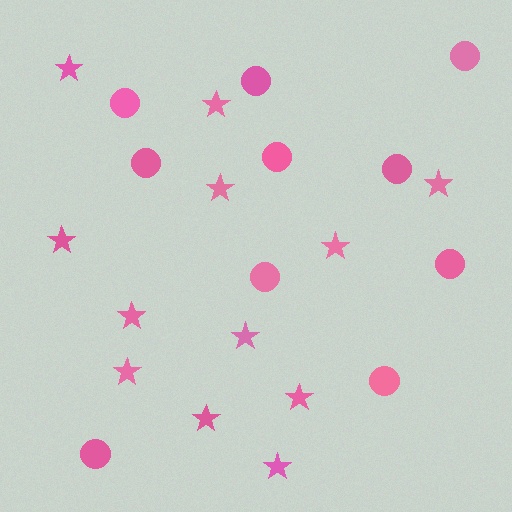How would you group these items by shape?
There are 2 groups: one group of stars (12) and one group of circles (10).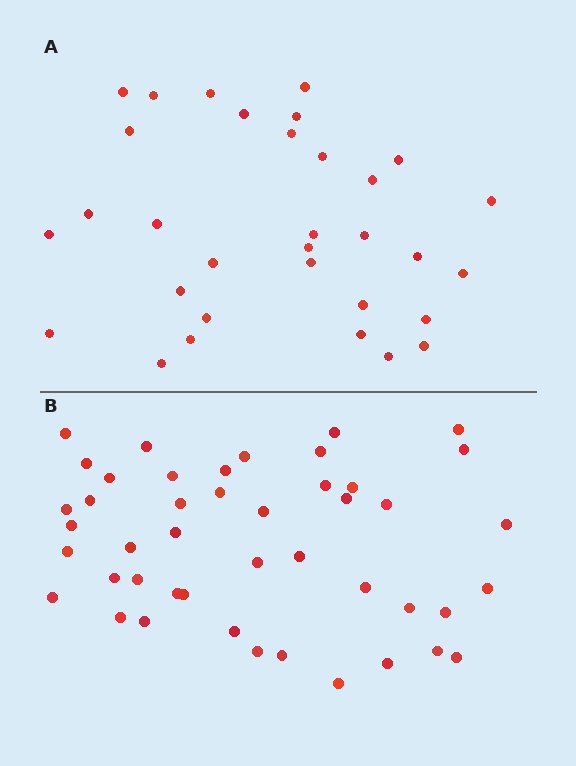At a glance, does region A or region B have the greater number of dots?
Region B (the bottom region) has more dots.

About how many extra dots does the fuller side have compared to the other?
Region B has approximately 15 more dots than region A.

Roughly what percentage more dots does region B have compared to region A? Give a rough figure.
About 40% more.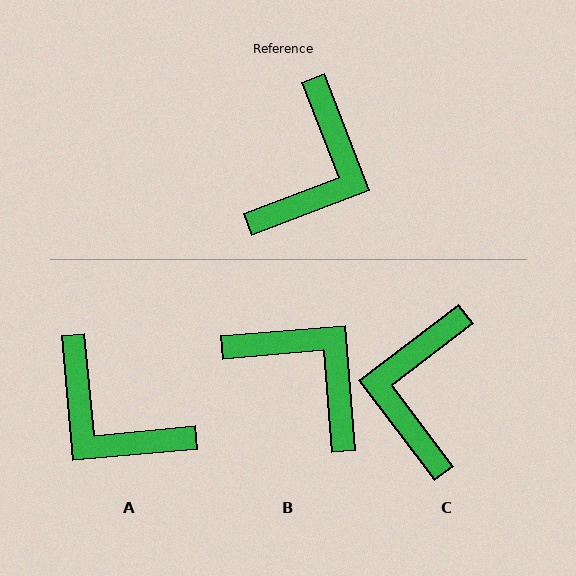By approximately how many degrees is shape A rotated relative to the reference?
Approximately 106 degrees clockwise.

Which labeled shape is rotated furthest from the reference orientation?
C, about 164 degrees away.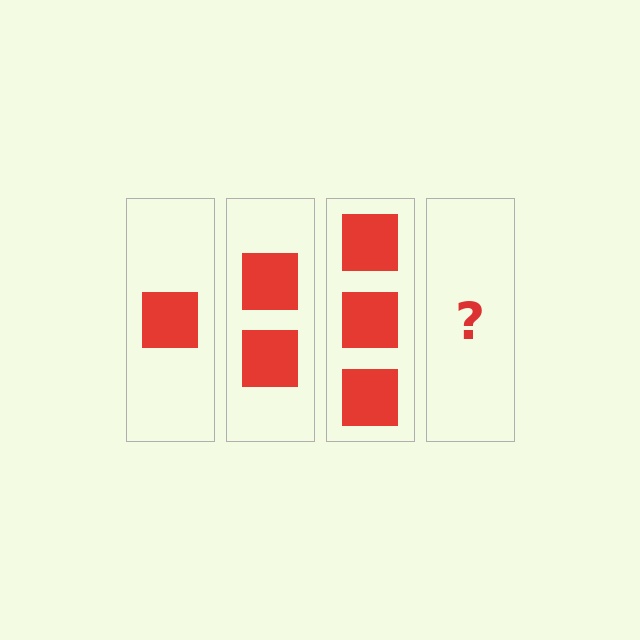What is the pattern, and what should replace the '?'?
The pattern is that each step adds one more square. The '?' should be 4 squares.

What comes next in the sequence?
The next element should be 4 squares.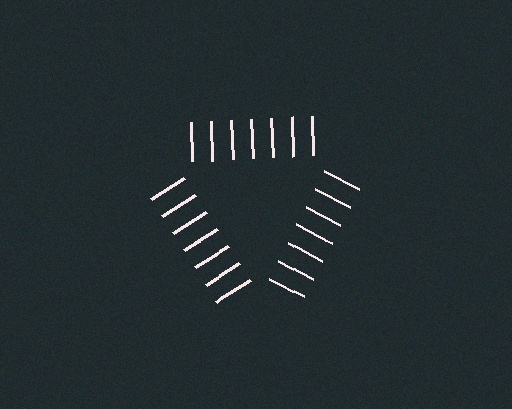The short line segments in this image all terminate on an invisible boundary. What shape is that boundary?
An illusory triangle — the line segments terminate on its edges but no continuous stroke is drawn.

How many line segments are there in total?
21 — 7 along each of the 3 edges.